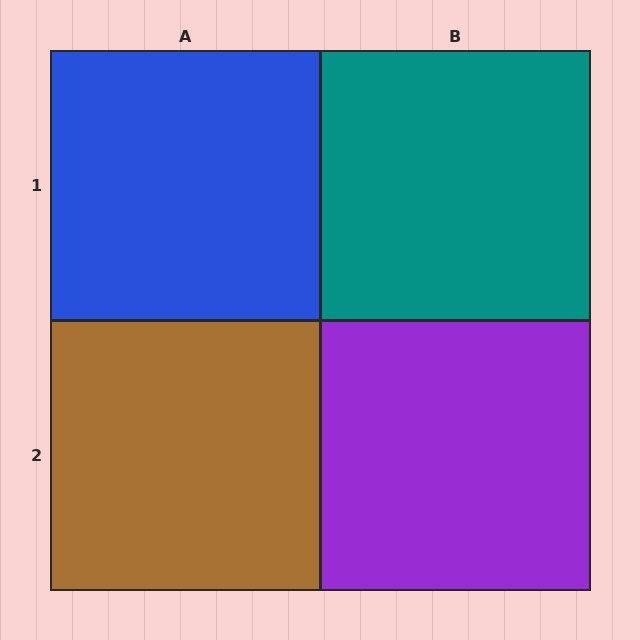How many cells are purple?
1 cell is purple.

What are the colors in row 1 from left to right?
Blue, teal.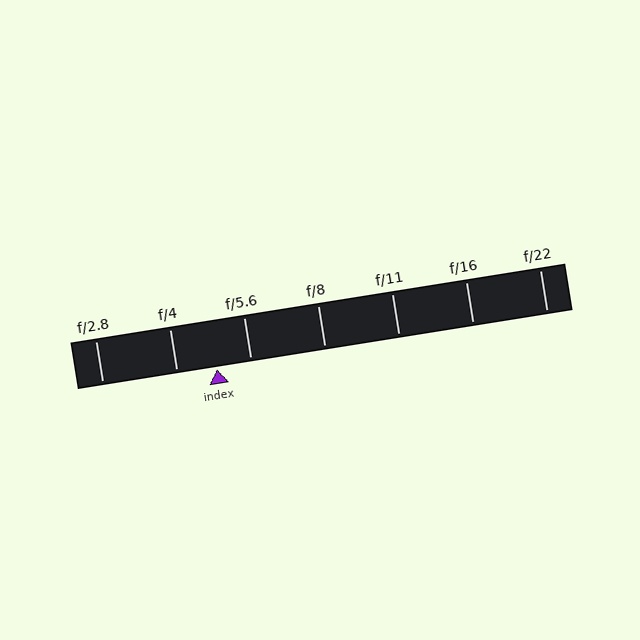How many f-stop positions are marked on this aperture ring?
There are 7 f-stop positions marked.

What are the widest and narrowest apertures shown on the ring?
The widest aperture shown is f/2.8 and the narrowest is f/22.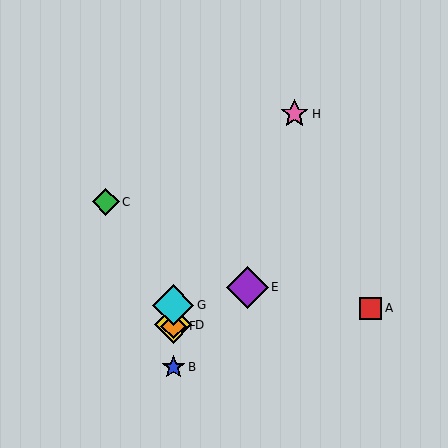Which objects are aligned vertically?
Objects B, D, F, G are aligned vertically.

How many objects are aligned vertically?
4 objects (B, D, F, G) are aligned vertically.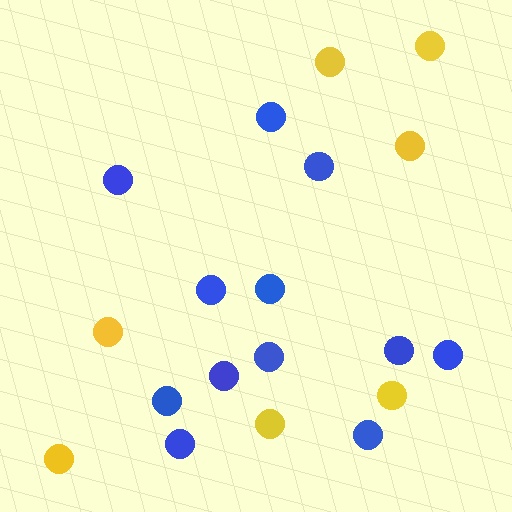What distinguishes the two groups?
There are 2 groups: one group of yellow circles (7) and one group of blue circles (12).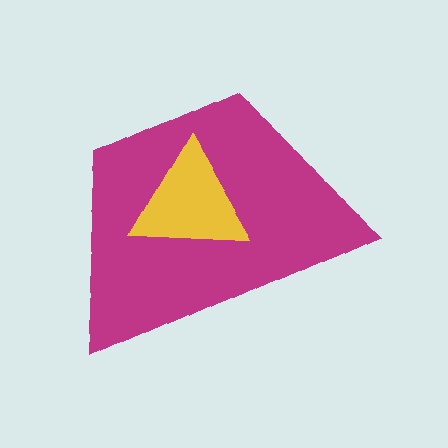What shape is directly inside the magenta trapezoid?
The yellow triangle.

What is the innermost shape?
The yellow triangle.